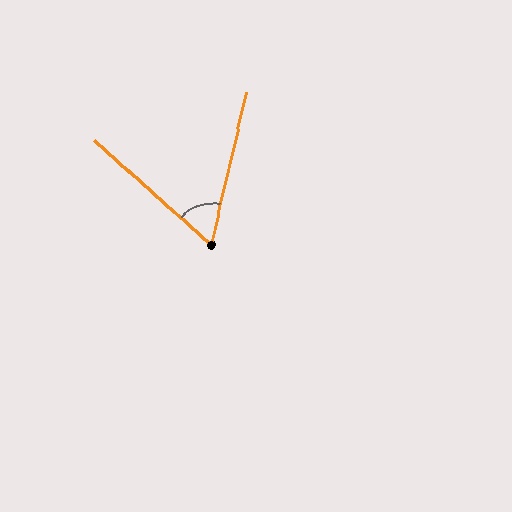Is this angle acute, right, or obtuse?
It is acute.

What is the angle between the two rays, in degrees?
Approximately 61 degrees.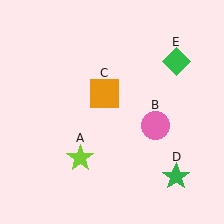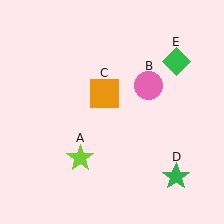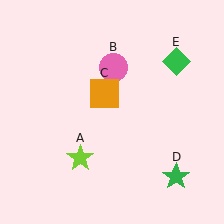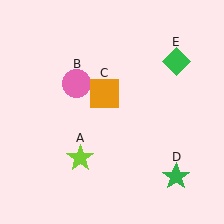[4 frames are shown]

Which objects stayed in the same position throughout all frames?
Lime star (object A) and orange square (object C) and green star (object D) and green diamond (object E) remained stationary.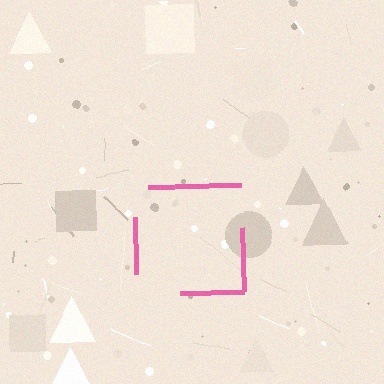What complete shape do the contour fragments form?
The contour fragments form a square.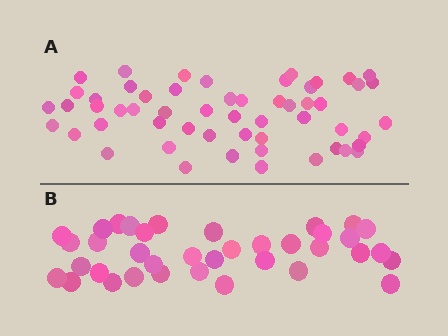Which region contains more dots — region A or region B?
Region A (the top region) has more dots.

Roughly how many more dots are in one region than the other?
Region A has approximately 20 more dots than region B.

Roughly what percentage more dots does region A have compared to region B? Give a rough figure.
About 50% more.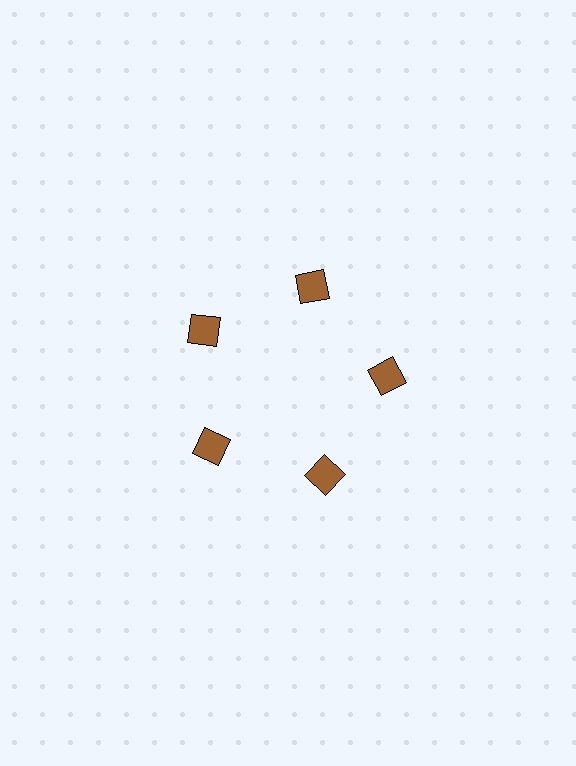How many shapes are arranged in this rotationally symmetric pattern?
There are 5 shapes, arranged in 5 groups of 1.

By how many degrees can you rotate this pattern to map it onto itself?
The pattern maps onto itself every 72 degrees of rotation.